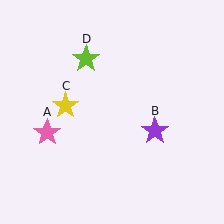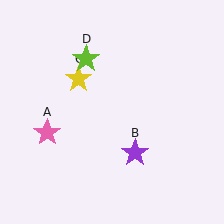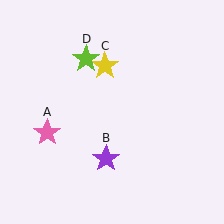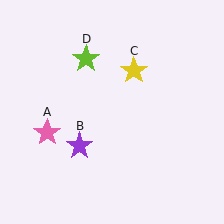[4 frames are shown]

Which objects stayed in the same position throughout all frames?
Pink star (object A) and lime star (object D) remained stationary.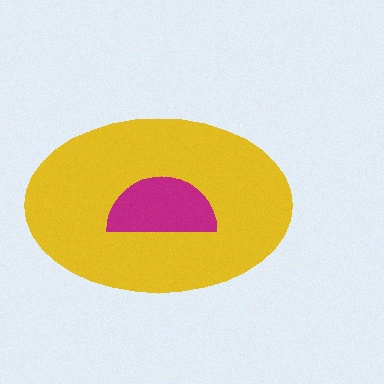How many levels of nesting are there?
2.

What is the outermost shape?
The yellow ellipse.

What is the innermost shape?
The magenta semicircle.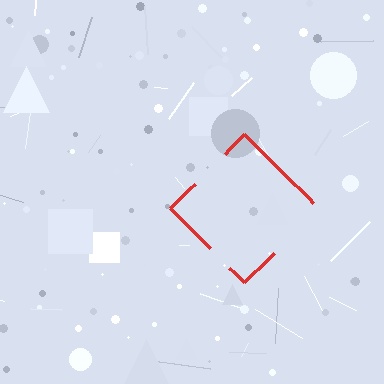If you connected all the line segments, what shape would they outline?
They would outline a diamond.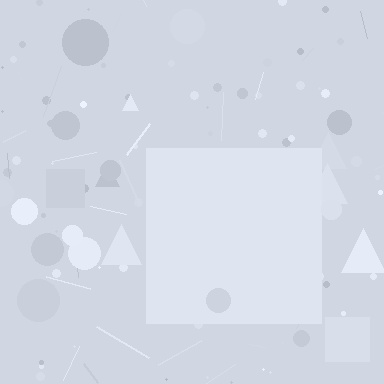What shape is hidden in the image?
A square is hidden in the image.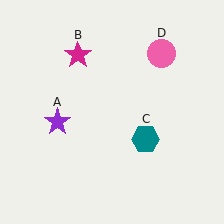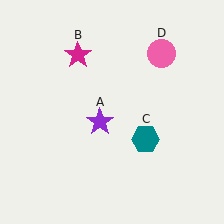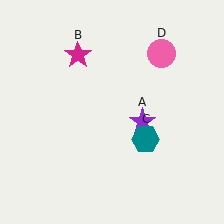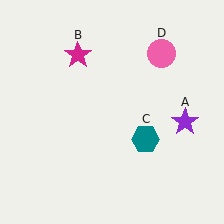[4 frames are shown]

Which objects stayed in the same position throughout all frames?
Magenta star (object B) and teal hexagon (object C) and pink circle (object D) remained stationary.